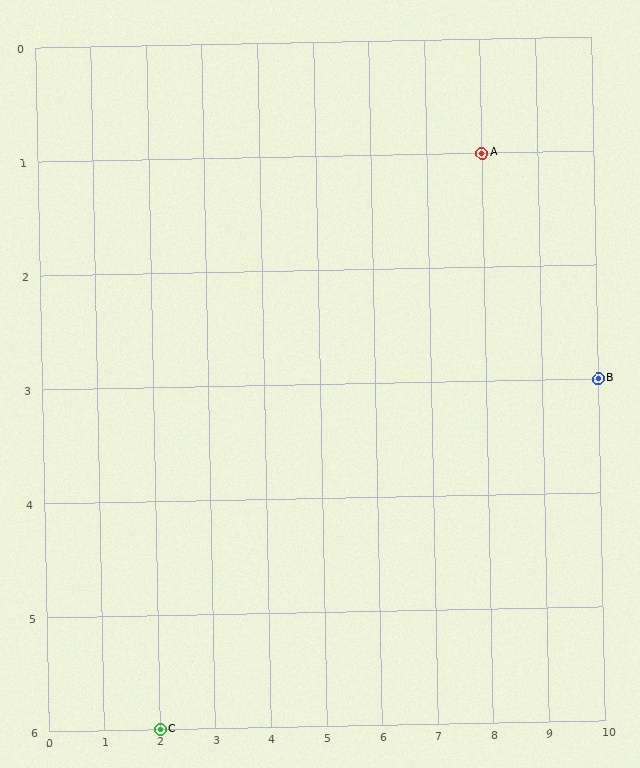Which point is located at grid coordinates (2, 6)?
Point C is at (2, 6).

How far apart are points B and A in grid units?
Points B and A are 2 columns and 2 rows apart (about 2.8 grid units diagonally).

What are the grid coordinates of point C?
Point C is at grid coordinates (2, 6).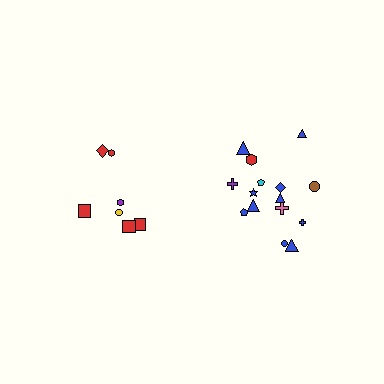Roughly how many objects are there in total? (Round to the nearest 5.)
Roughly 20 objects in total.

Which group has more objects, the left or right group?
The right group.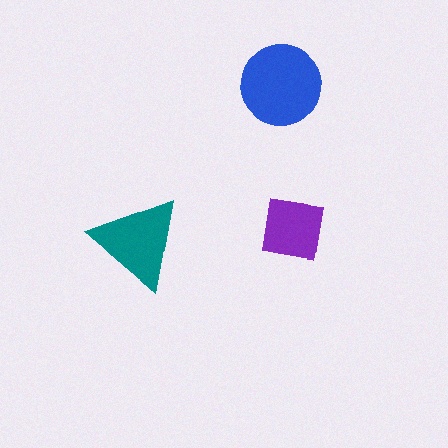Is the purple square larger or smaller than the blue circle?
Smaller.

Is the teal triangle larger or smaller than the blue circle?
Smaller.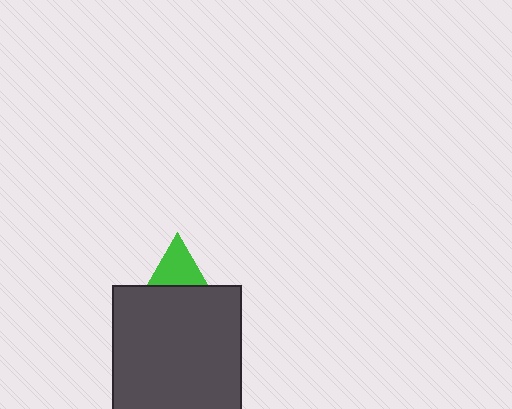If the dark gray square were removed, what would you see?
You would see the complete green triangle.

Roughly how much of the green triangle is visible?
A small part of it is visible (roughly 38%).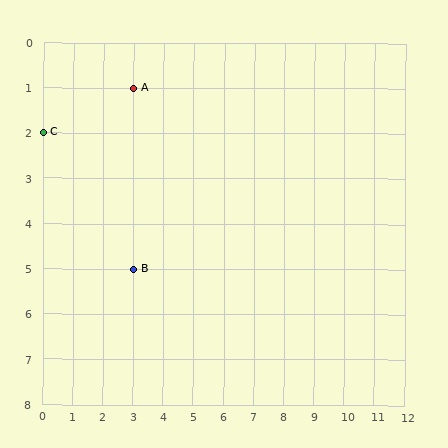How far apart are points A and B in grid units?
Points A and B are 4 rows apart.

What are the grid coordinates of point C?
Point C is at grid coordinates (0, 2).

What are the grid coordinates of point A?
Point A is at grid coordinates (3, 1).